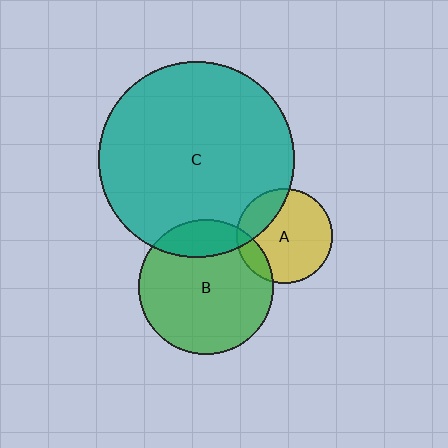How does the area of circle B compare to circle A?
Approximately 2.0 times.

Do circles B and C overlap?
Yes.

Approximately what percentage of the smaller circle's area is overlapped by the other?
Approximately 20%.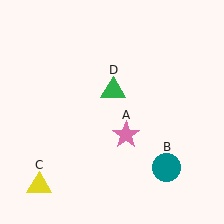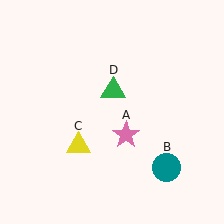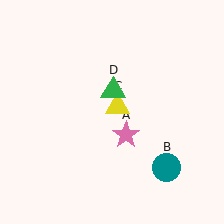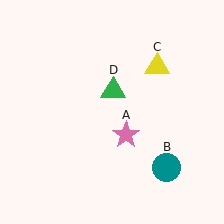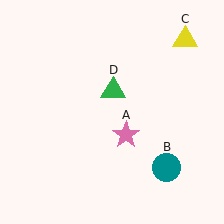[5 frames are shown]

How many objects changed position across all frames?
1 object changed position: yellow triangle (object C).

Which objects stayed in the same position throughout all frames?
Pink star (object A) and teal circle (object B) and green triangle (object D) remained stationary.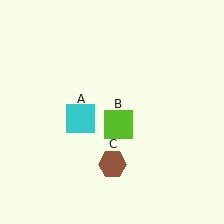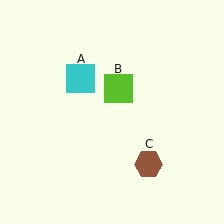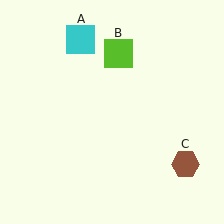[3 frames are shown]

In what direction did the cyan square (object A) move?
The cyan square (object A) moved up.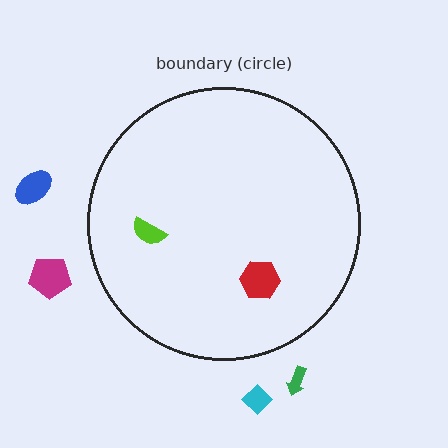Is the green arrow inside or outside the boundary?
Outside.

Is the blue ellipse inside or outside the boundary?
Outside.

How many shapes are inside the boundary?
2 inside, 4 outside.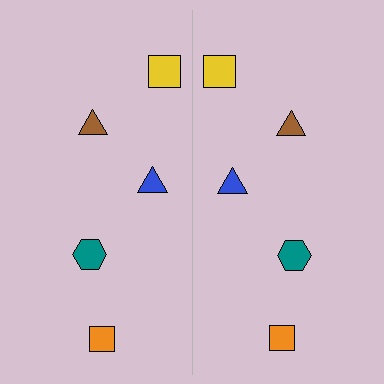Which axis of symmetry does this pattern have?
The pattern has a vertical axis of symmetry running through the center of the image.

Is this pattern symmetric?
Yes, this pattern has bilateral (reflection) symmetry.